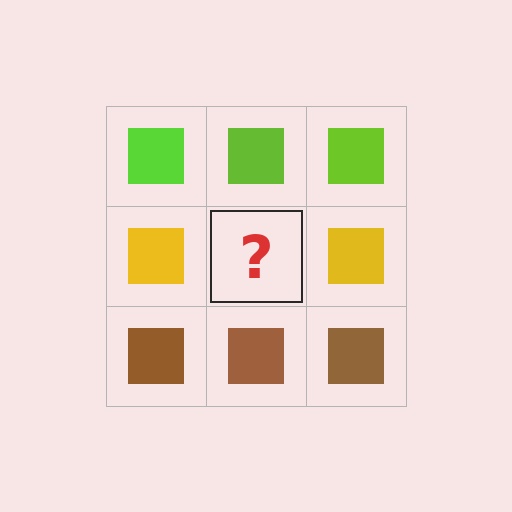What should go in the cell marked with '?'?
The missing cell should contain a yellow square.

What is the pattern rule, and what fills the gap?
The rule is that each row has a consistent color. The gap should be filled with a yellow square.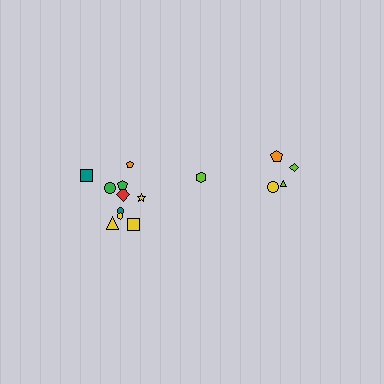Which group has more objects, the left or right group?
The left group.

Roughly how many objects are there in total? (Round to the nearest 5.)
Roughly 15 objects in total.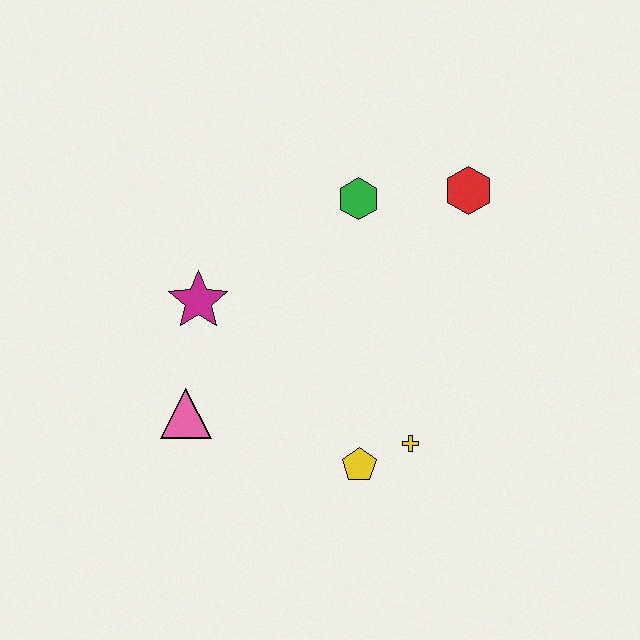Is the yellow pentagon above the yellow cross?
No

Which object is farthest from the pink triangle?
The red hexagon is farthest from the pink triangle.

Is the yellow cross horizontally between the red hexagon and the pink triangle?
Yes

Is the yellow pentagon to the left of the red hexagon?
Yes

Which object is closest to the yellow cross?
The yellow pentagon is closest to the yellow cross.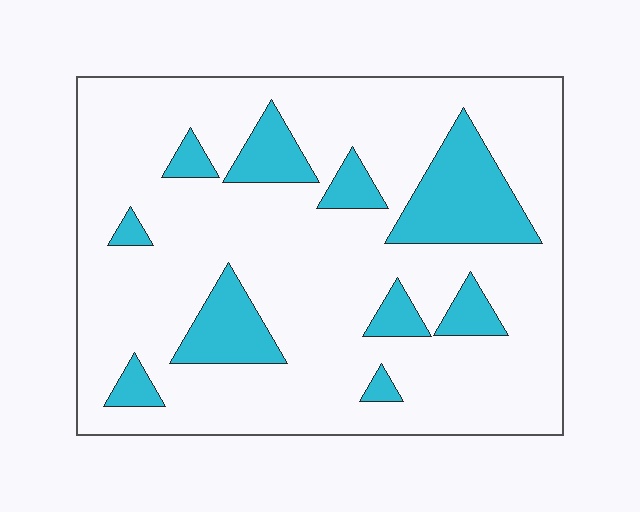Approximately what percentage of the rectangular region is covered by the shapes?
Approximately 20%.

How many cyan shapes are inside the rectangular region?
10.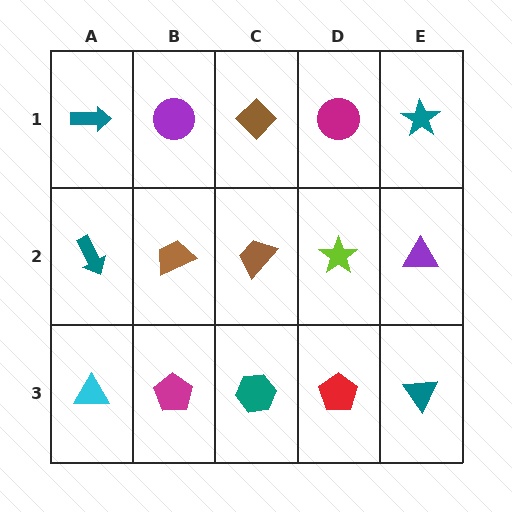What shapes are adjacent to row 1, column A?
A teal arrow (row 2, column A), a purple circle (row 1, column B).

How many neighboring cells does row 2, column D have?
4.